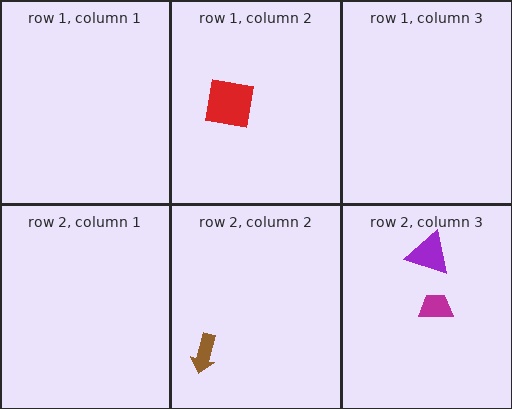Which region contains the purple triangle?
The row 2, column 3 region.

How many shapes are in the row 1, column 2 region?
1.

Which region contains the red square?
The row 1, column 2 region.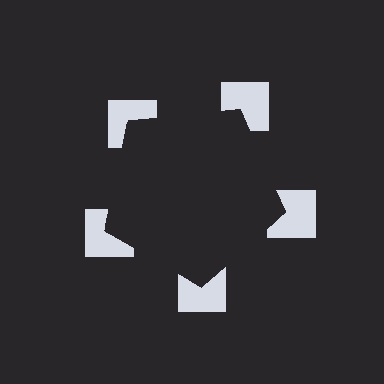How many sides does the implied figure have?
5 sides.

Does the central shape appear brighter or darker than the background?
It typically appears slightly darker than the background, even though no actual brightness change is drawn.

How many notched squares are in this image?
There are 5 — one at each vertex of the illusory pentagon.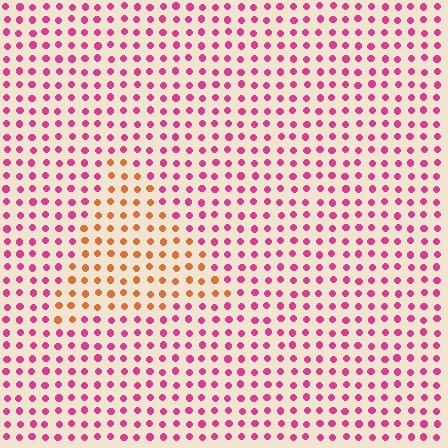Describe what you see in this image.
The image is filled with small magenta elements in a uniform arrangement. A triangle-shaped region is visible where the elements are tinted to a slightly different hue, forming a subtle color boundary.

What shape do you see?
I see a triangle.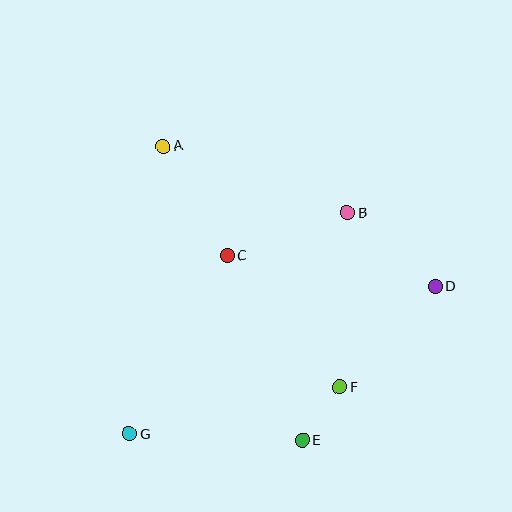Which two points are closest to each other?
Points E and F are closest to each other.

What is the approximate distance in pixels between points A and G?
The distance between A and G is approximately 290 pixels.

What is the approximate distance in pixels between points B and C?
The distance between B and C is approximately 128 pixels.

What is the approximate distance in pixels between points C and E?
The distance between C and E is approximately 199 pixels.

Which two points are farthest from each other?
Points D and G are farthest from each other.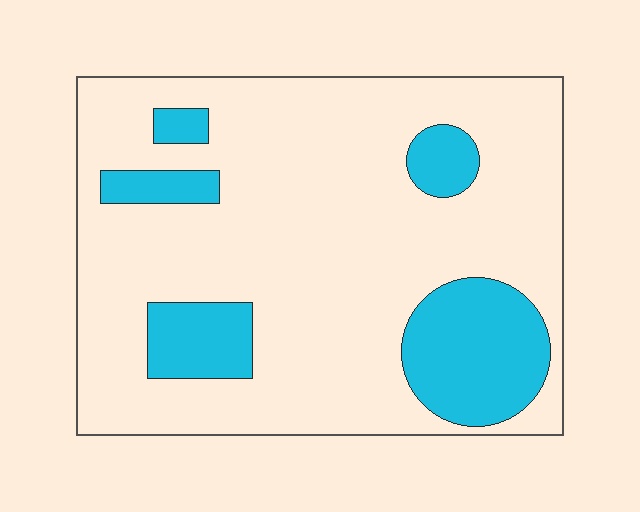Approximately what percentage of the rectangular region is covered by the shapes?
Approximately 20%.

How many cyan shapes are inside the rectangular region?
5.